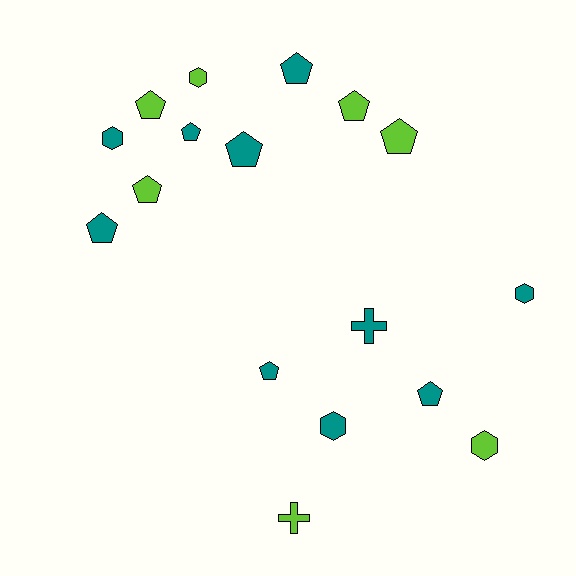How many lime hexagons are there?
There are 2 lime hexagons.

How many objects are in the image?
There are 17 objects.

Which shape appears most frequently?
Pentagon, with 10 objects.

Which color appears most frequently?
Teal, with 10 objects.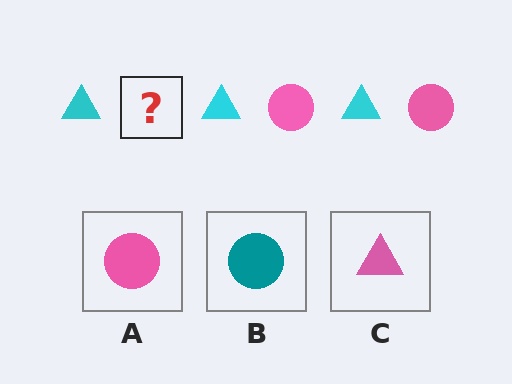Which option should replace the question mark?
Option A.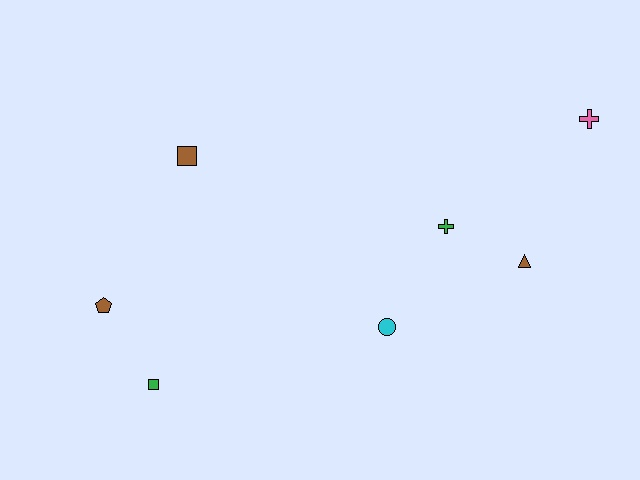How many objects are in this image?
There are 7 objects.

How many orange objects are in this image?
There are no orange objects.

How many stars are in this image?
There are no stars.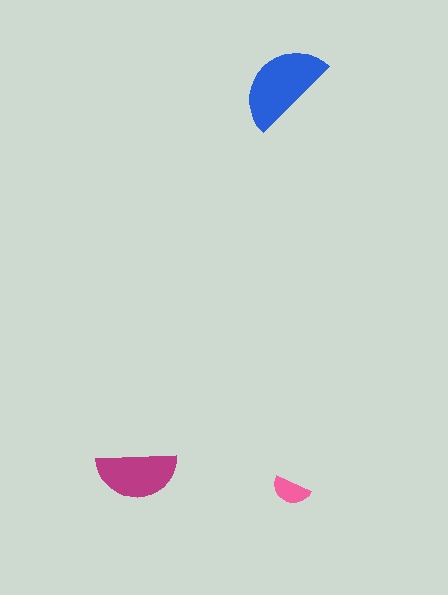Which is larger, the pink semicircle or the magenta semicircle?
The magenta one.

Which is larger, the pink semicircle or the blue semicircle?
The blue one.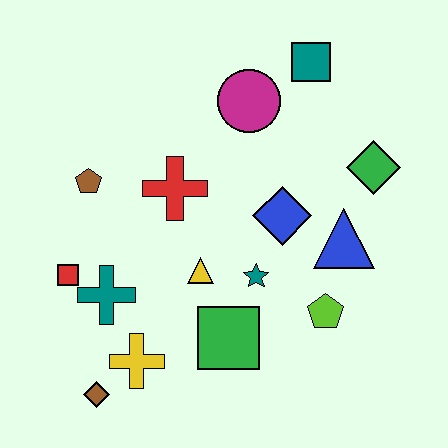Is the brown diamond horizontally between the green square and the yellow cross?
No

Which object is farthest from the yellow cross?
The teal square is farthest from the yellow cross.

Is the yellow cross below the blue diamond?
Yes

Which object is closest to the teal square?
The magenta circle is closest to the teal square.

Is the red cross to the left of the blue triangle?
Yes